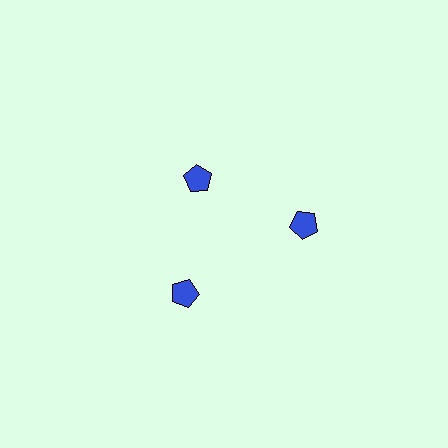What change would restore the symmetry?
The symmetry would be restored by moving it outward, back onto the ring so that all 3 pentagons sit at equal angles and equal distance from the center.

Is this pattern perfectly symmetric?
No. The 3 blue pentagons are arranged in a ring, but one element near the 11 o'clock position is pulled inward toward the center, breaking the 3-fold rotational symmetry.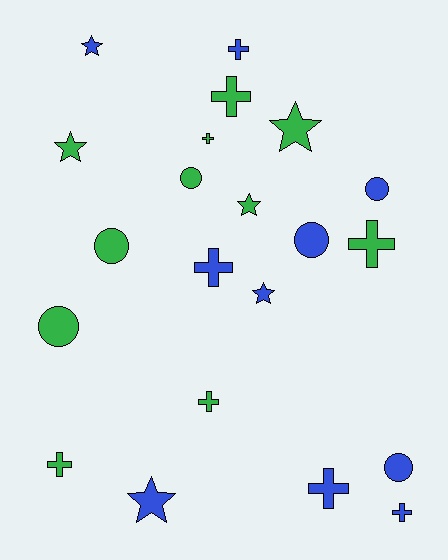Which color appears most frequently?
Green, with 11 objects.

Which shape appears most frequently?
Cross, with 9 objects.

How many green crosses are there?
There are 5 green crosses.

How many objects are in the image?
There are 21 objects.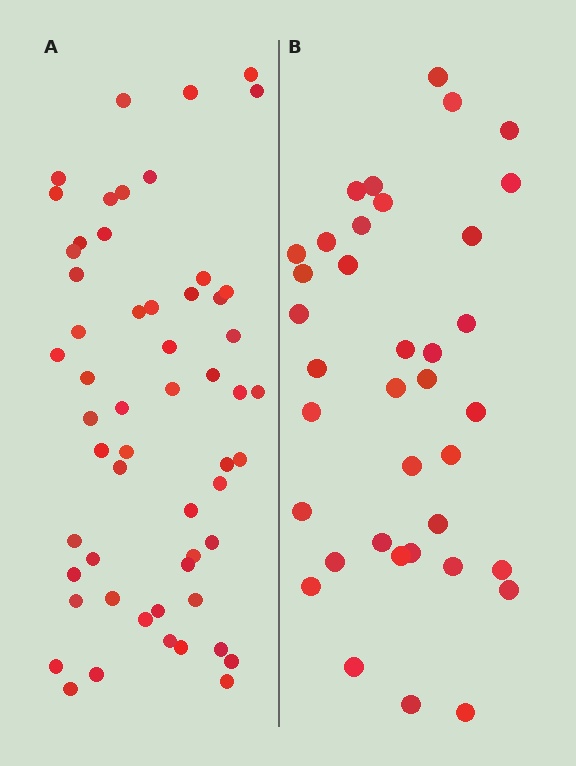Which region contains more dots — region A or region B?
Region A (the left region) has more dots.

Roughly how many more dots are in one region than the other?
Region A has approximately 20 more dots than region B.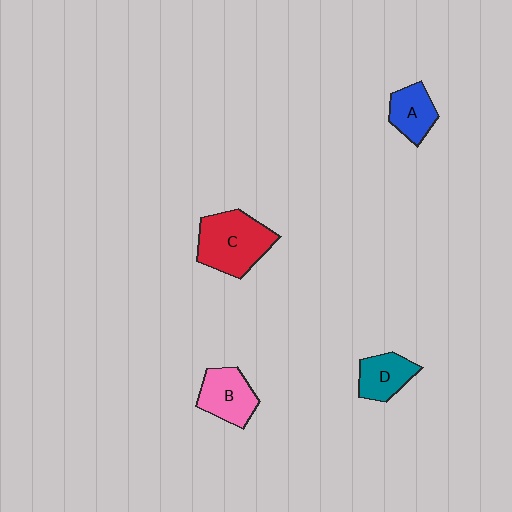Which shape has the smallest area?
Shape A (blue).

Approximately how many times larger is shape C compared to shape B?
Approximately 1.4 times.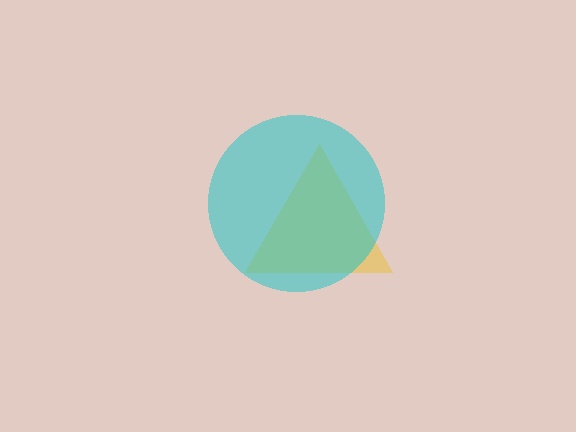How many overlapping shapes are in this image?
There are 2 overlapping shapes in the image.